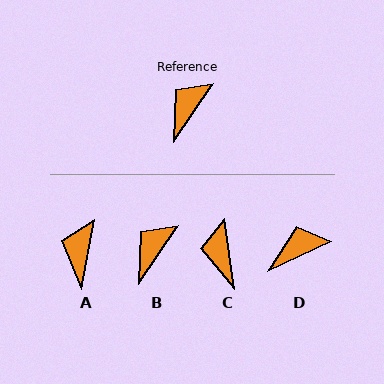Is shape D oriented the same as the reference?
No, it is off by about 31 degrees.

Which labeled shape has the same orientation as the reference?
B.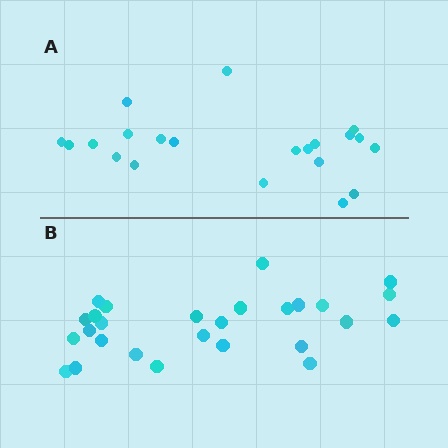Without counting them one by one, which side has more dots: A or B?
Region B (the bottom region) has more dots.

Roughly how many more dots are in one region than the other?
Region B has about 6 more dots than region A.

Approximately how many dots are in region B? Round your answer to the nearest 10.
About 30 dots. (The exact count is 27, which rounds to 30.)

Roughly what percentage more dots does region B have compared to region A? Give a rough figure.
About 30% more.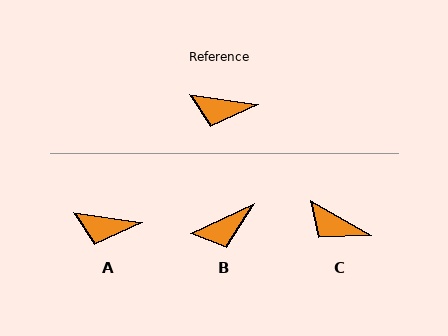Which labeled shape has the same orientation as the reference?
A.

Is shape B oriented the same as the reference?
No, it is off by about 33 degrees.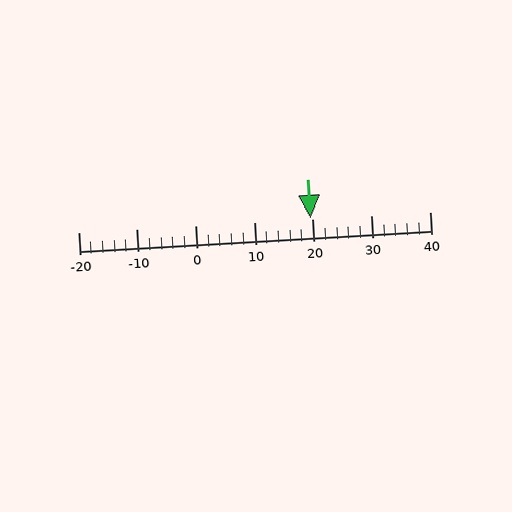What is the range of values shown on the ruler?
The ruler shows values from -20 to 40.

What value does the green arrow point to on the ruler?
The green arrow points to approximately 20.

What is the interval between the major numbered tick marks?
The major tick marks are spaced 10 units apart.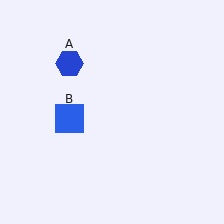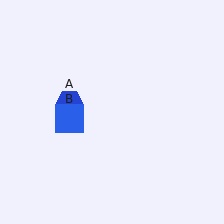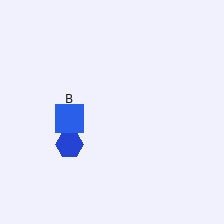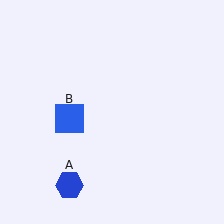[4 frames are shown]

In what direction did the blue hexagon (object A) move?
The blue hexagon (object A) moved down.